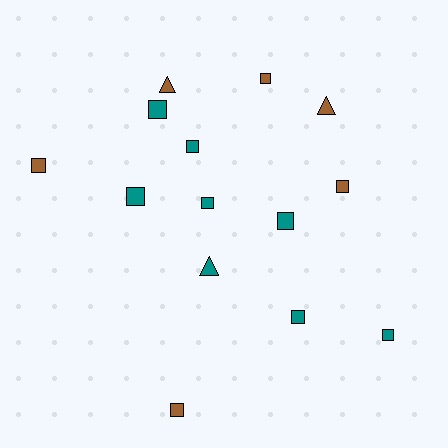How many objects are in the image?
There are 14 objects.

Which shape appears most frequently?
Square, with 11 objects.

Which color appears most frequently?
Teal, with 8 objects.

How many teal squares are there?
There are 7 teal squares.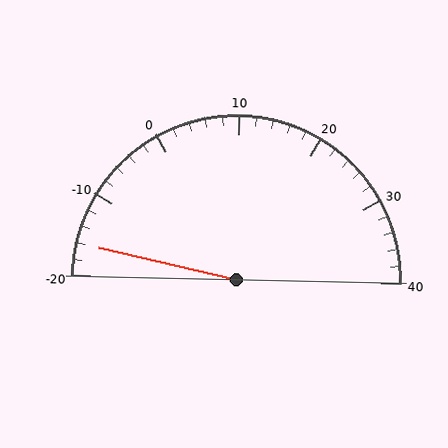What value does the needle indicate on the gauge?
The needle indicates approximately -16.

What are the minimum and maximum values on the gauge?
The gauge ranges from -20 to 40.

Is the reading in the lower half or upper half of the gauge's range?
The reading is in the lower half of the range (-20 to 40).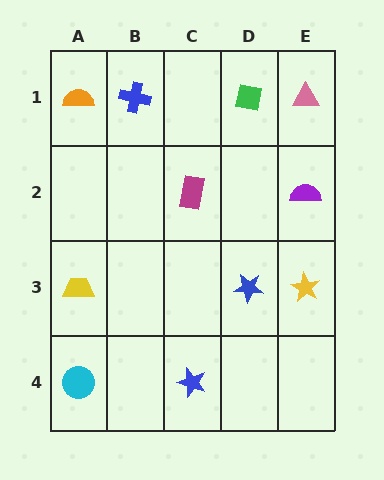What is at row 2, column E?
A purple semicircle.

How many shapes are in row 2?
2 shapes.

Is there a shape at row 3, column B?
No, that cell is empty.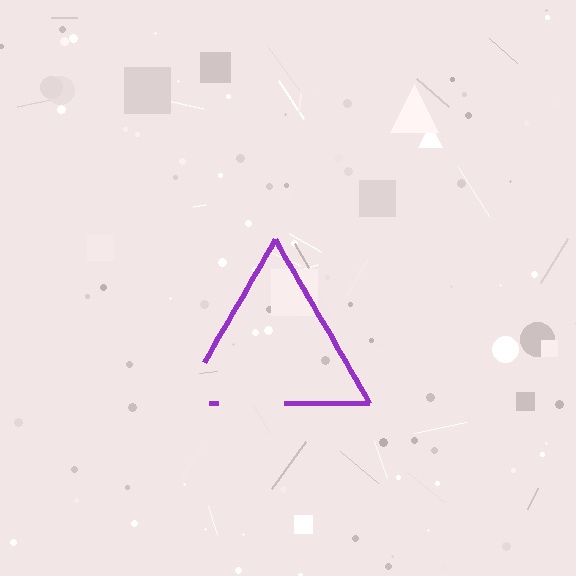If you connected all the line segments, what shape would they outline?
They would outline a triangle.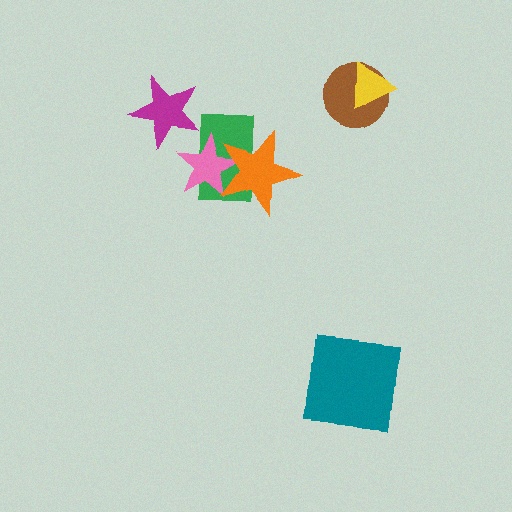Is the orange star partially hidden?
No, no other shape covers it.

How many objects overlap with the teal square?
0 objects overlap with the teal square.